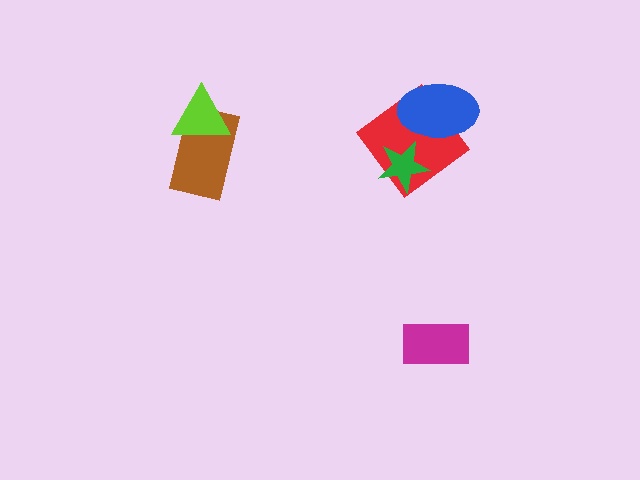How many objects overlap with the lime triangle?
1 object overlaps with the lime triangle.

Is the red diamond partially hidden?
Yes, it is partially covered by another shape.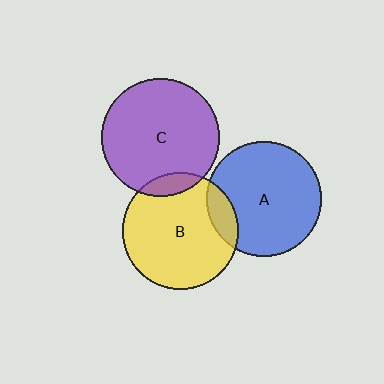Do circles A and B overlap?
Yes.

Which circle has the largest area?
Circle C (purple).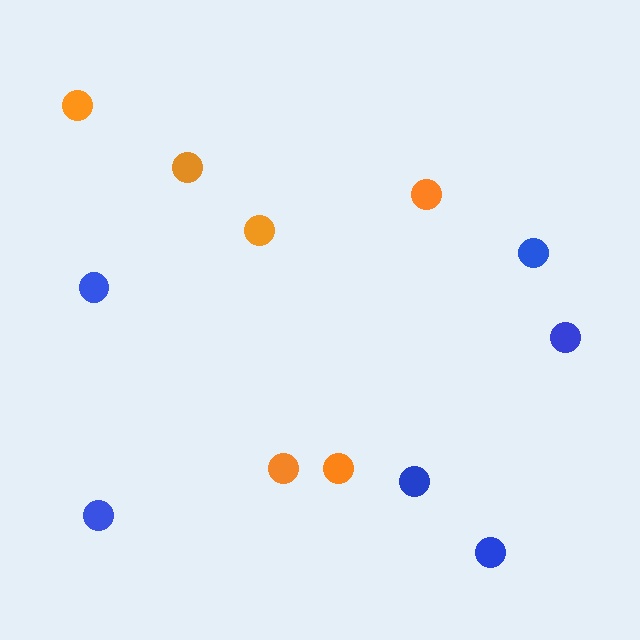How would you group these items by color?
There are 2 groups: one group of blue circles (6) and one group of orange circles (6).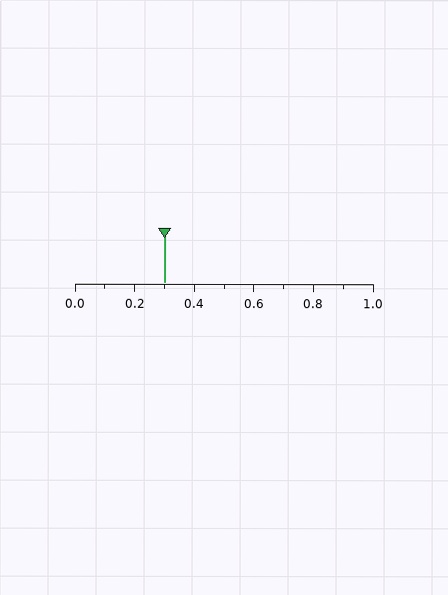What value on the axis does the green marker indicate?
The marker indicates approximately 0.3.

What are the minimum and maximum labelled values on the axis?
The axis runs from 0.0 to 1.0.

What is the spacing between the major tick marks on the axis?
The major ticks are spaced 0.2 apart.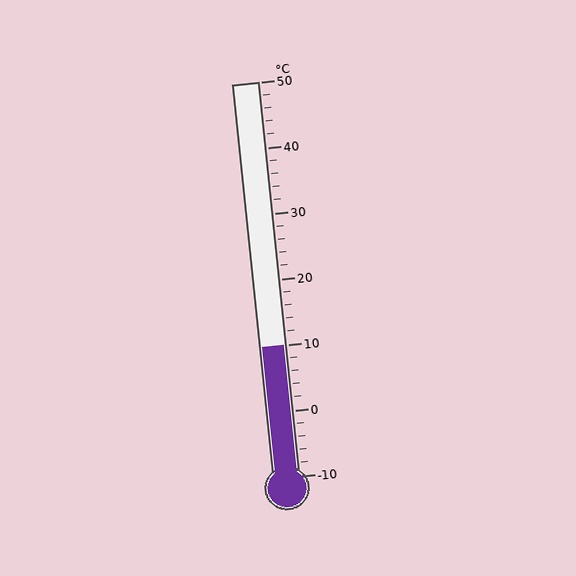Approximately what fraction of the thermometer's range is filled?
The thermometer is filled to approximately 35% of its range.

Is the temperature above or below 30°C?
The temperature is below 30°C.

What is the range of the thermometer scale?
The thermometer scale ranges from -10°C to 50°C.